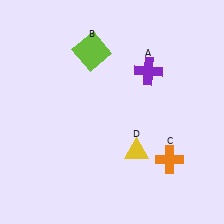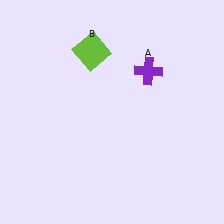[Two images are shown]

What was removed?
The yellow triangle (D), the orange cross (C) were removed in Image 2.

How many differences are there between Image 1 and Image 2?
There are 2 differences between the two images.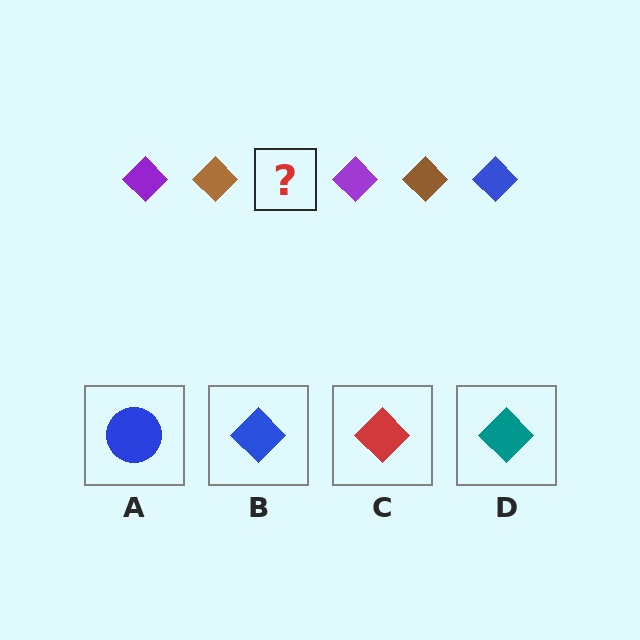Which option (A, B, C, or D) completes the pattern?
B.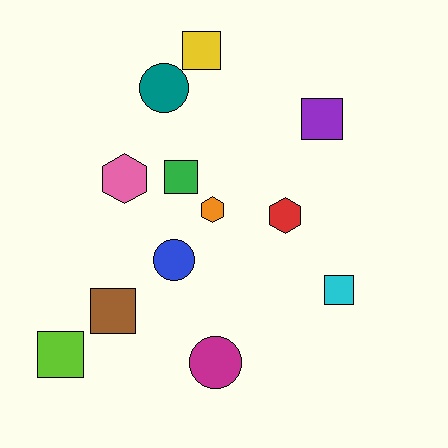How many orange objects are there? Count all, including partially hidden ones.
There is 1 orange object.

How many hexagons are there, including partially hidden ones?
There are 3 hexagons.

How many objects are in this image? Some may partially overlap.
There are 12 objects.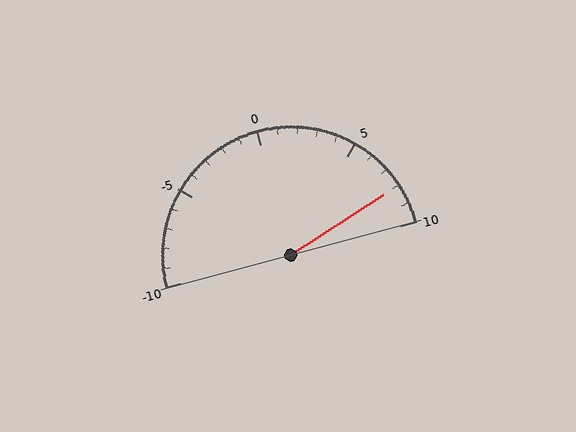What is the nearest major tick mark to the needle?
The nearest major tick mark is 10.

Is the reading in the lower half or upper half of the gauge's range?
The reading is in the upper half of the range (-10 to 10).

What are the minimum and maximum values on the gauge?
The gauge ranges from -10 to 10.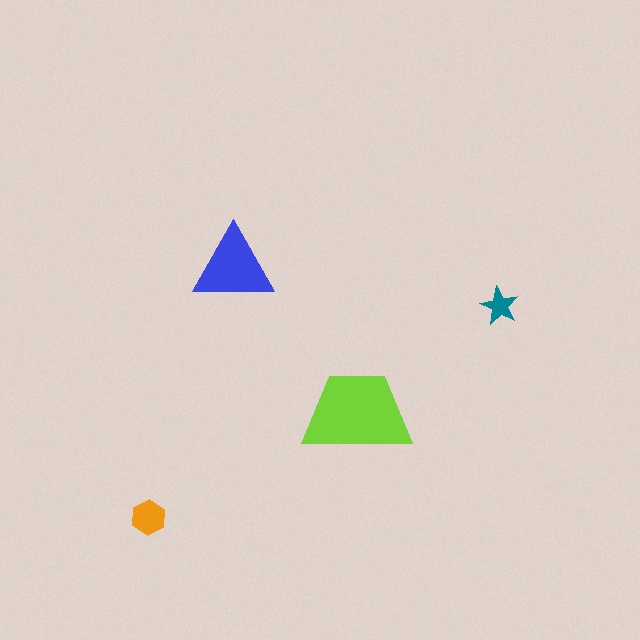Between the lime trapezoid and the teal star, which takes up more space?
The lime trapezoid.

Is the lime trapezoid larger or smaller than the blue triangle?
Larger.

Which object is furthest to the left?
The orange hexagon is leftmost.